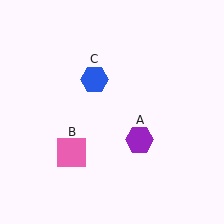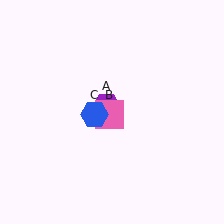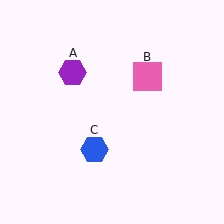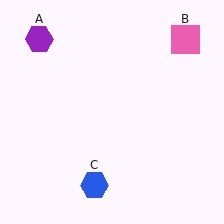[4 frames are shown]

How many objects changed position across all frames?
3 objects changed position: purple hexagon (object A), pink square (object B), blue hexagon (object C).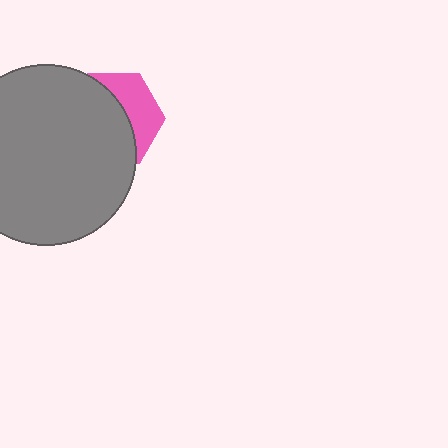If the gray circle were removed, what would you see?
You would see the complete pink hexagon.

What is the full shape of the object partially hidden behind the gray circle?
The partially hidden object is a pink hexagon.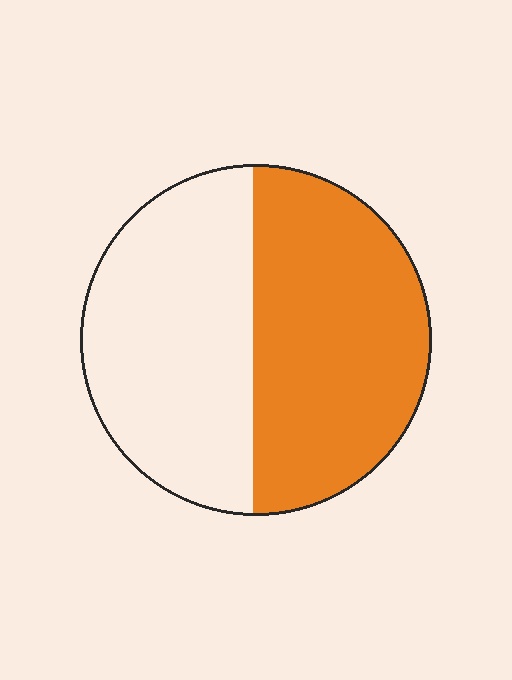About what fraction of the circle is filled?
About one half (1/2).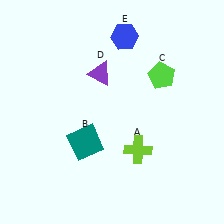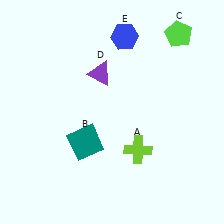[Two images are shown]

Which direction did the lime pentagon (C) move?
The lime pentagon (C) moved up.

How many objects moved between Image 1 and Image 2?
1 object moved between the two images.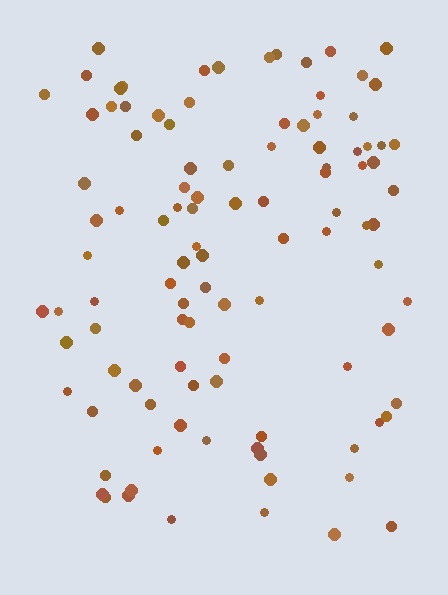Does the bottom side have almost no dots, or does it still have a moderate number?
Still a moderate number, just noticeably fewer than the top.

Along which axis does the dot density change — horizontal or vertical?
Vertical.